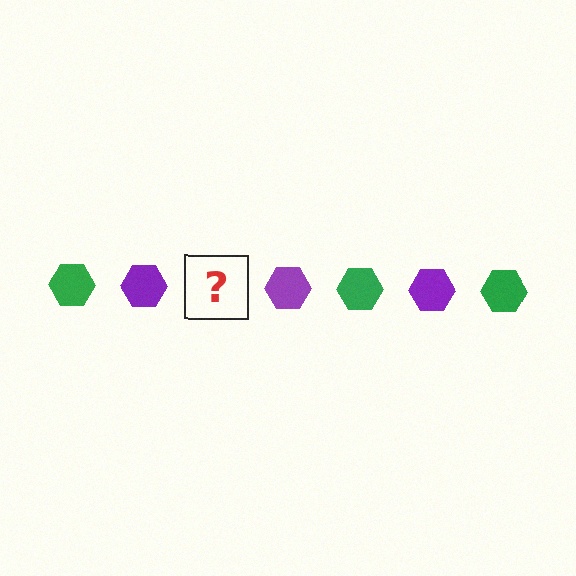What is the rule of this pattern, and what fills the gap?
The rule is that the pattern cycles through green, purple hexagons. The gap should be filled with a green hexagon.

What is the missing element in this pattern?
The missing element is a green hexagon.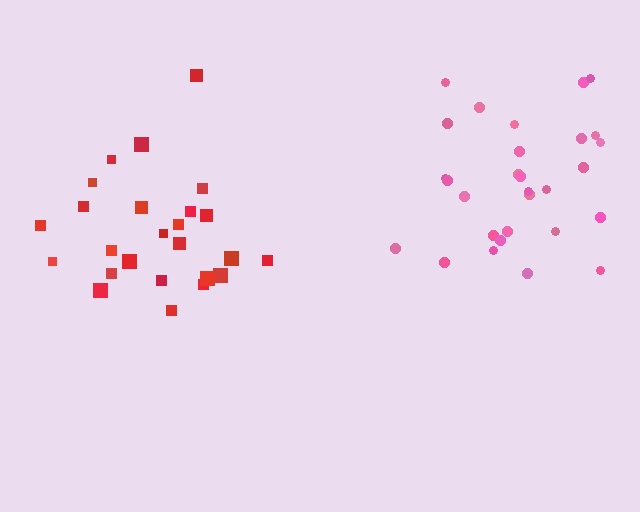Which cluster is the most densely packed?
Pink.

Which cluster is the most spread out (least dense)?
Red.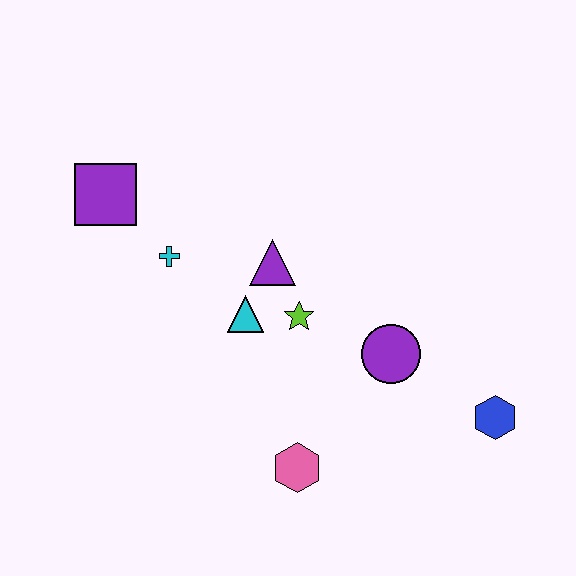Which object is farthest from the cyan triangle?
The blue hexagon is farthest from the cyan triangle.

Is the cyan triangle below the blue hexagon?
No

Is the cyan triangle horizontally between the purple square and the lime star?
Yes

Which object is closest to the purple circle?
The lime star is closest to the purple circle.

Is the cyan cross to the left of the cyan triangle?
Yes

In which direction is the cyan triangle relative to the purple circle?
The cyan triangle is to the left of the purple circle.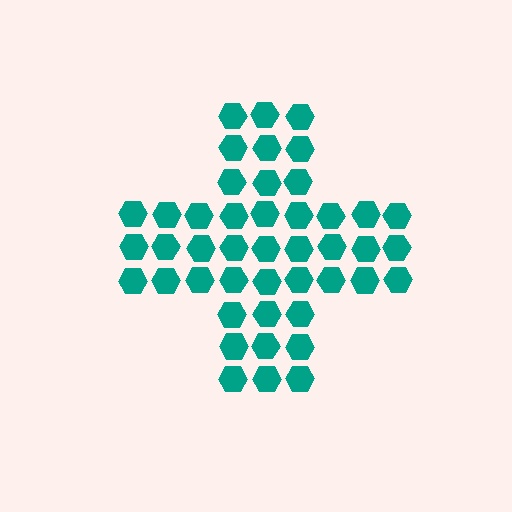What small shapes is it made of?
It is made of small hexagons.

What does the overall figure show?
The overall figure shows a cross.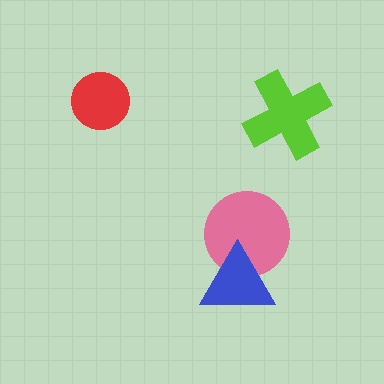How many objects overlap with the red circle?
0 objects overlap with the red circle.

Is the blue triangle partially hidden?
No, no other shape covers it.